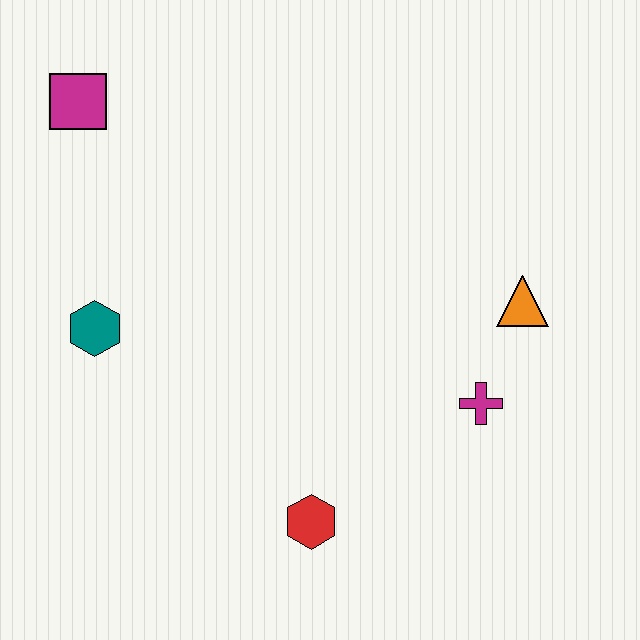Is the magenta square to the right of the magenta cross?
No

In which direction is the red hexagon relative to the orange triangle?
The red hexagon is below the orange triangle.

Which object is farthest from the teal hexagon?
The orange triangle is farthest from the teal hexagon.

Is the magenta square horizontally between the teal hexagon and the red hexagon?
No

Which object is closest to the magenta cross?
The orange triangle is closest to the magenta cross.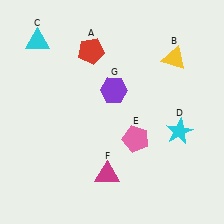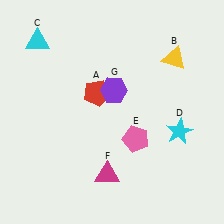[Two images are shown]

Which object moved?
The red pentagon (A) moved down.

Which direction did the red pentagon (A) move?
The red pentagon (A) moved down.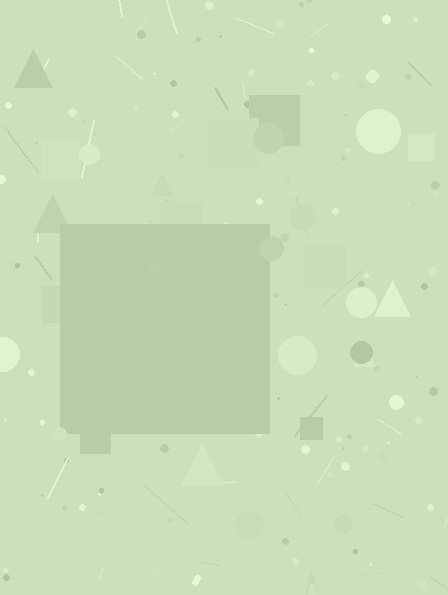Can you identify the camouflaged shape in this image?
The camouflaged shape is a square.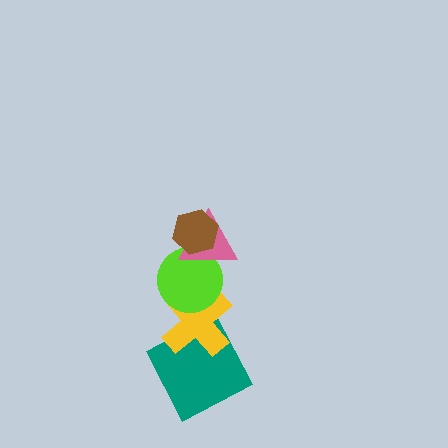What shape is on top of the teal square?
The yellow cross is on top of the teal square.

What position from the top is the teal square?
The teal square is 5th from the top.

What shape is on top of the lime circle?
The pink triangle is on top of the lime circle.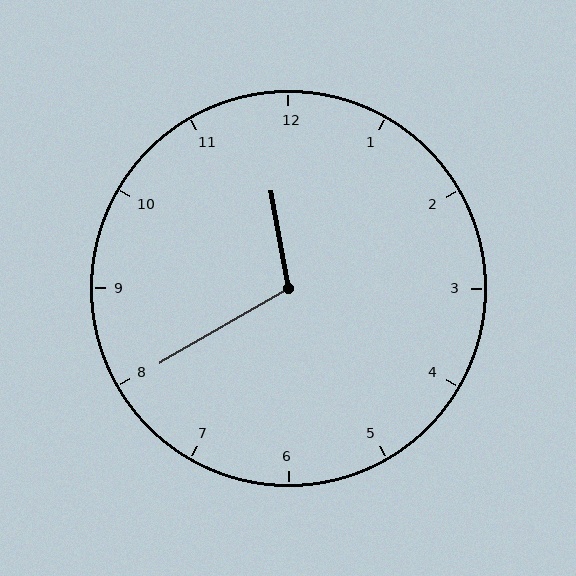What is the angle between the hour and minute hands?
Approximately 110 degrees.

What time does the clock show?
11:40.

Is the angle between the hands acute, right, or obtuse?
It is obtuse.